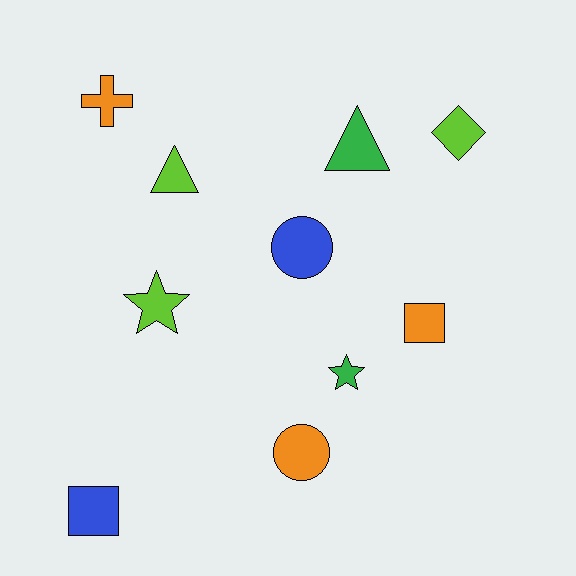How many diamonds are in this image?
There is 1 diamond.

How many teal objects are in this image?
There are no teal objects.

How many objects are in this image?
There are 10 objects.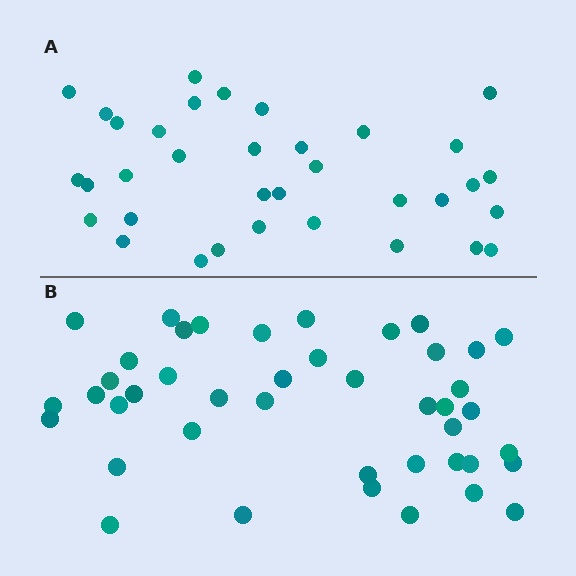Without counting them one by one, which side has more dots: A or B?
Region B (the bottom region) has more dots.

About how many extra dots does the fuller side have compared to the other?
Region B has roughly 8 or so more dots than region A.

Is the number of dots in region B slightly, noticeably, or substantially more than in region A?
Region B has only slightly more — the two regions are fairly close. The ratio is roughly 1.2 to 1.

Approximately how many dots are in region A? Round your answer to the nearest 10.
About 40 dots. (The exact count is 35, which rounds to 40.)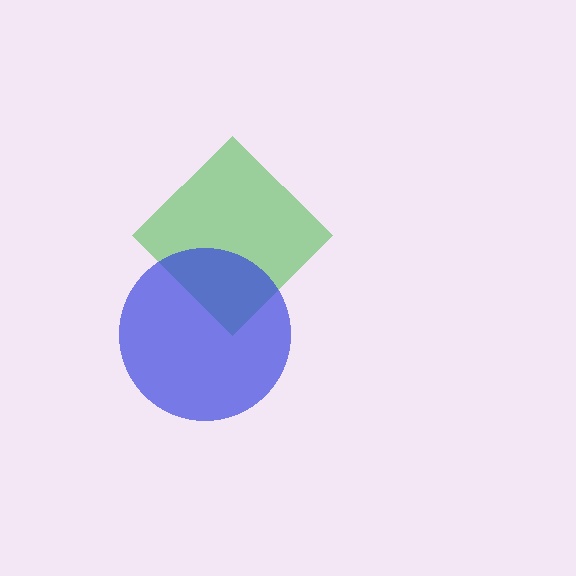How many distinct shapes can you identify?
There are 2 distinct shapes: a green diamond, a blue circle.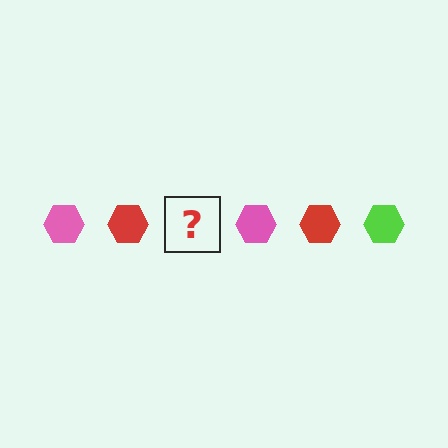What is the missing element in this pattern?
The missing element is a lime hexagon.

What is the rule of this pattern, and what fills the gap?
The rule is that the pattern cycles through pink, red, lime hexagons. The gap should be filled with a lime hexagon.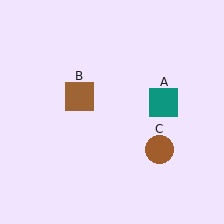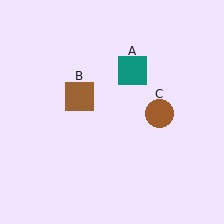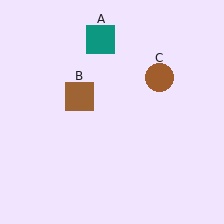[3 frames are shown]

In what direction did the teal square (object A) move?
The teal square (object A) moved up and to the left.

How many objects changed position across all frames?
2 objects changed position: teal square (object A), brown circle (object C).